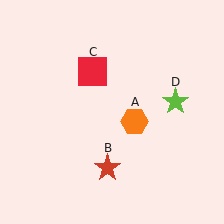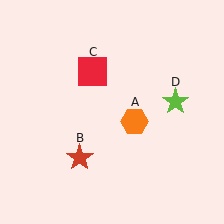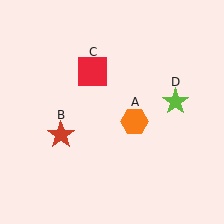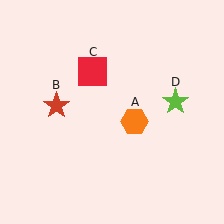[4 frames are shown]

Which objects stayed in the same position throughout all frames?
Orange hexagon (object A) and red square (object C) and lime star (object D) remained stationary.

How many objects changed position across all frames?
1 object changed position: red star (object B).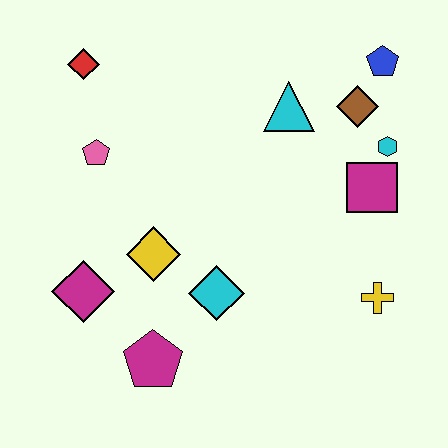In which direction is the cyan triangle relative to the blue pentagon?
The cyan triangle is to the left of the blue pentagon.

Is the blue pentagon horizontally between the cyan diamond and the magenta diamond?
No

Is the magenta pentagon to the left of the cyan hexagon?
Yes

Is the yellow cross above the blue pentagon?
No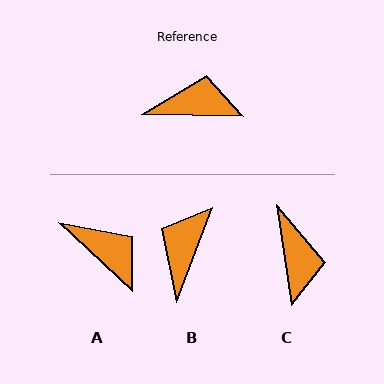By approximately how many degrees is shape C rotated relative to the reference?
Approximately 81 degrees clockwise.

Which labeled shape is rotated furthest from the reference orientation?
C, about 81 degrees away.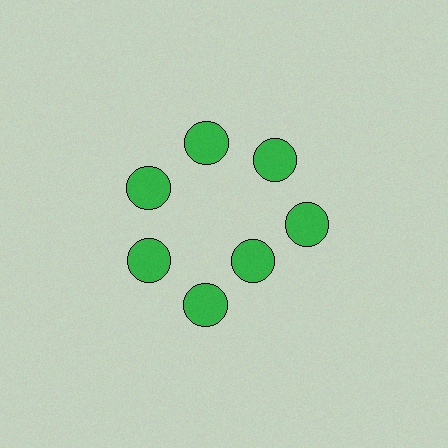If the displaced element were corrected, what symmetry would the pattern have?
It would have 7-fold rotational symmetry — the pattern would map onto itself every 51 degrees.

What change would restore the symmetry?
The symmetry would be restored by moving it outward, back onto the ring so that all 7 circles sit at equal angles and equal distance from the center.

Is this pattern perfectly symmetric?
No. The 7 green circles are arranged in a ring, but one element near the 5 o'clock position is pulled inward toward the center, breaking the 7-fold rotational symmetry.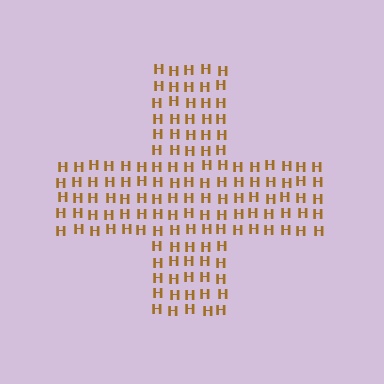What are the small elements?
The small elements are letter H's.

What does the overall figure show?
The overall figure shows a cross.